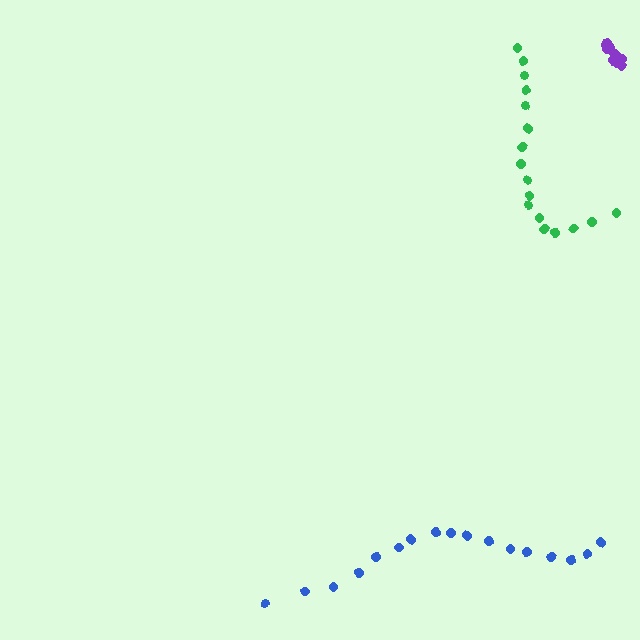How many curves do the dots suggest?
There are 3 distinct paths.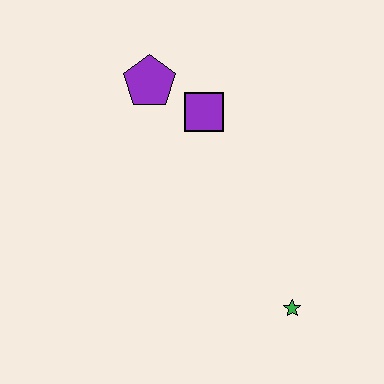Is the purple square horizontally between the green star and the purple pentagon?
Yes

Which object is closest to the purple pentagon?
The purple square is closest to the purple pentagon.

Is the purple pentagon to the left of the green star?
Yes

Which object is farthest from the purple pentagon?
The green star is farthest from the purple pentagon.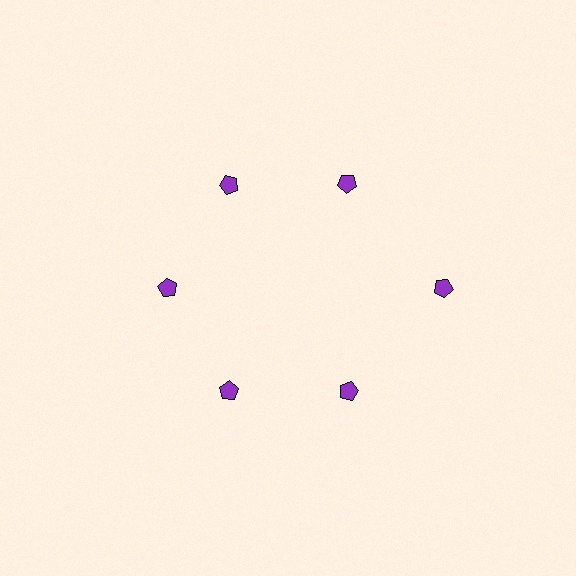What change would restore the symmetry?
The symmetry would be restored by moving it inward, back onto the ring so that all 6 pentagons sit at equal angles and equal distance from the center.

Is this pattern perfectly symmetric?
No. The 6 purple pentagons are arranged in a ring, but one element near the 3 o'clock position is pushed outward from the center, breaking the 6-fold rotational symmetry.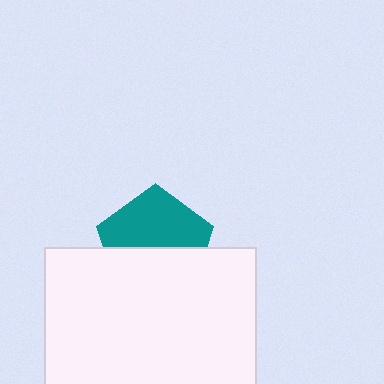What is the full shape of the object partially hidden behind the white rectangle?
The partially hidden object is a teal pentagon.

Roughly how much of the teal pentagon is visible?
About half of it is visible (roughly 54%).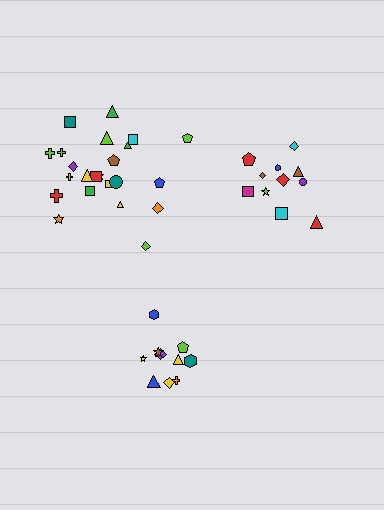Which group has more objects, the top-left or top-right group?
The top-left group.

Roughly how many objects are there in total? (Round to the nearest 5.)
Roughly 45 objects in total.